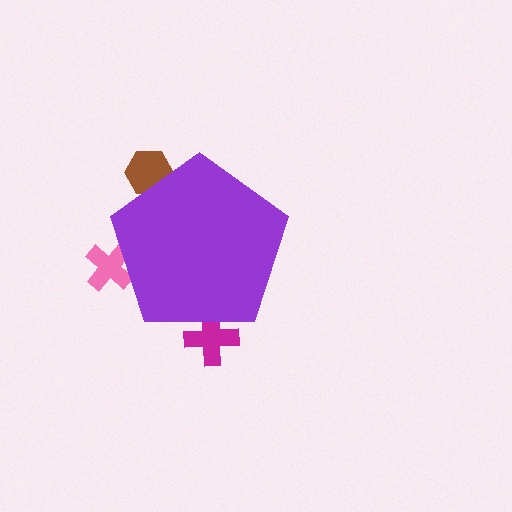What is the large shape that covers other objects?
A purple pentagon.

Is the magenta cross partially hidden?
Yes, the magenta cross is partially hidden behind the purple pentagon.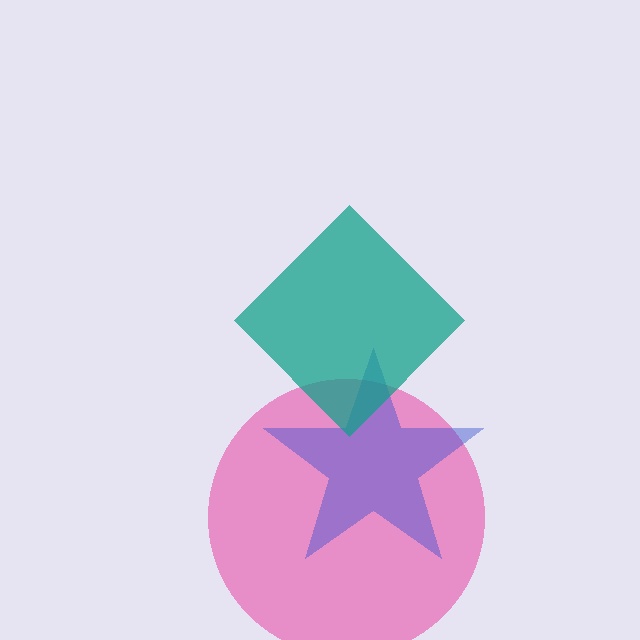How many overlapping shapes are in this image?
There are 3 overlapping shapes in the image.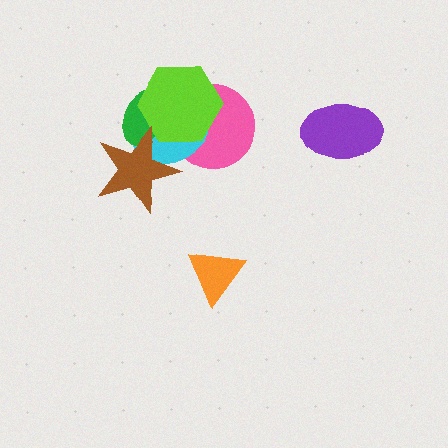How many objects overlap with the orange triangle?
0 objects overlap with the orange triangle.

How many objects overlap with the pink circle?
2 objects overlap with the pink circle.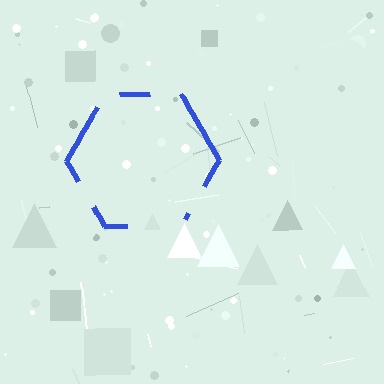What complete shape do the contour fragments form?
The contour fragments form a hexagon.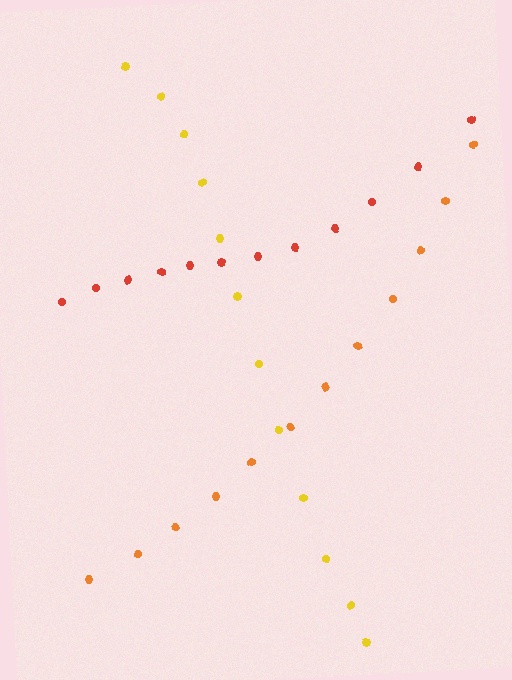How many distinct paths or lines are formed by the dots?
There are 3 distinct paths.